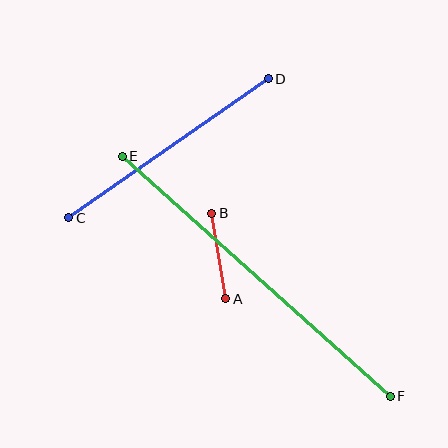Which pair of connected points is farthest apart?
Points E and F are farthest apart.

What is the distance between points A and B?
The distance is approximately 86 pixels.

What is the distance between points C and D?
The distance is approximately 243 pixels.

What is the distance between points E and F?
The distance is approximately 360 pixels.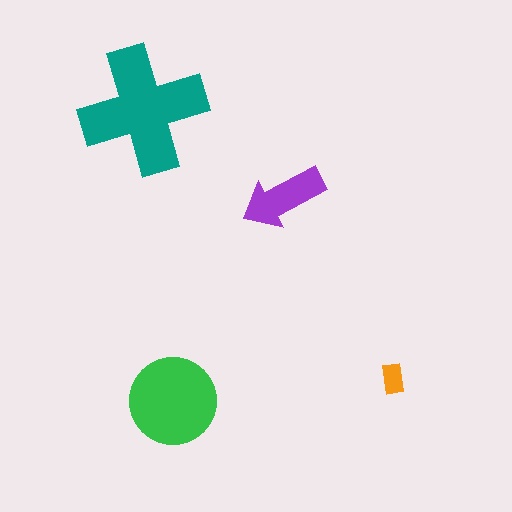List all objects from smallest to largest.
The orange rectangle, the purple arrow, the green circle, the teal cross.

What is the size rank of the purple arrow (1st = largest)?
3rd.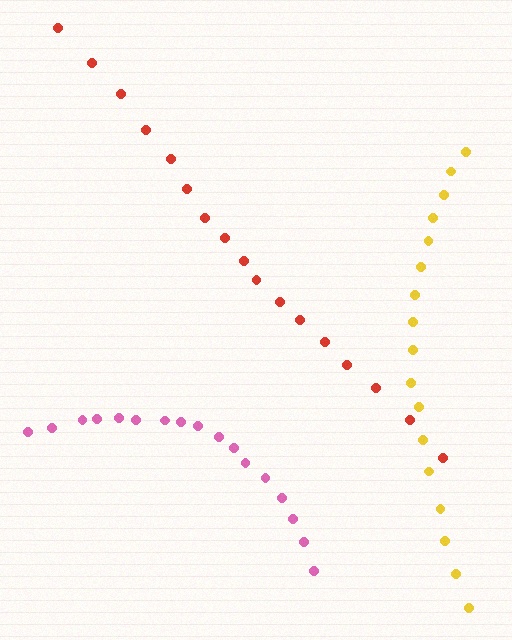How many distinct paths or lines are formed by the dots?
There are 3 distinct paths.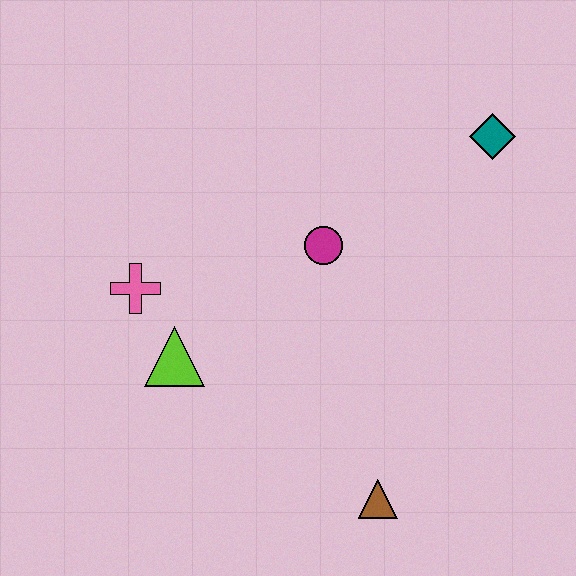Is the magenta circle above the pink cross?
Yes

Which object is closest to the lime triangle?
The pink cross is closest to the lime triangle.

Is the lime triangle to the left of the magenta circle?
Yes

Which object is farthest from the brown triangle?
The teal diamond is farthest from the brown triangle.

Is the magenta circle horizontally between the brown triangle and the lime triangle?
Yes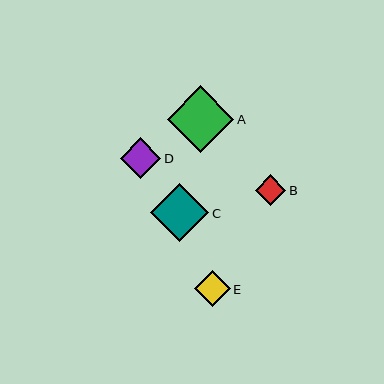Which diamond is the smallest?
Diamond B is the smallest with a size of approximately 31 pixels.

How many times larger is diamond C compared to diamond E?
Diamond C is approximately 1.6 times the size of diamond E.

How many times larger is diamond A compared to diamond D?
Diamond A is approximately 1.7 times the size of diamond D.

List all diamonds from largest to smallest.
From largest to smallest: A, C, D, E, B.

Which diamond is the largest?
Diamond A is the largest with a size of approximately 67 pixels.